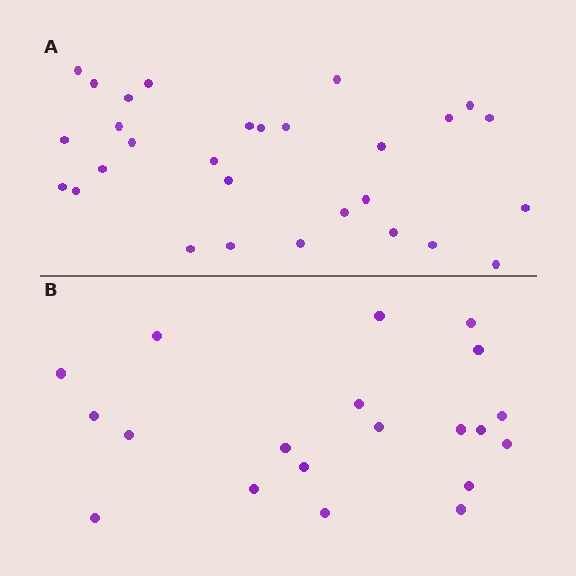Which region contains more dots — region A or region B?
Region A (the top region) has more dots.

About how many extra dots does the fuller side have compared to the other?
Region A has roughly 8 or so more dots than region B.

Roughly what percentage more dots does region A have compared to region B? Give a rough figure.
About 45% more.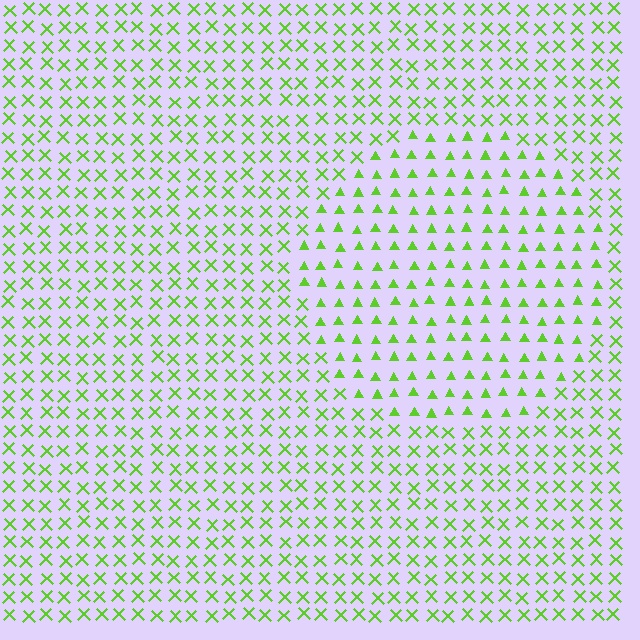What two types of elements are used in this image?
The image uses triangles inside the circle region and X marks outside it.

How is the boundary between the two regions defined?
The boundary is defined by a change in element shape: triangles inside vs. X marks outside. All elements share the same color and spacing.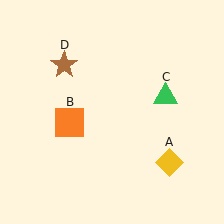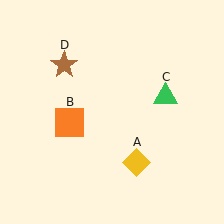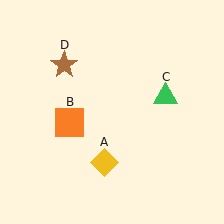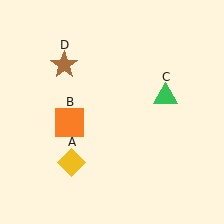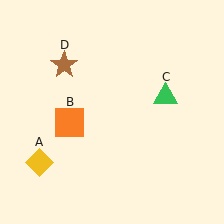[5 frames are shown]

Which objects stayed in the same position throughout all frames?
Orange square (object B) and green triangle (object C) and brown star (object D) remained stationary.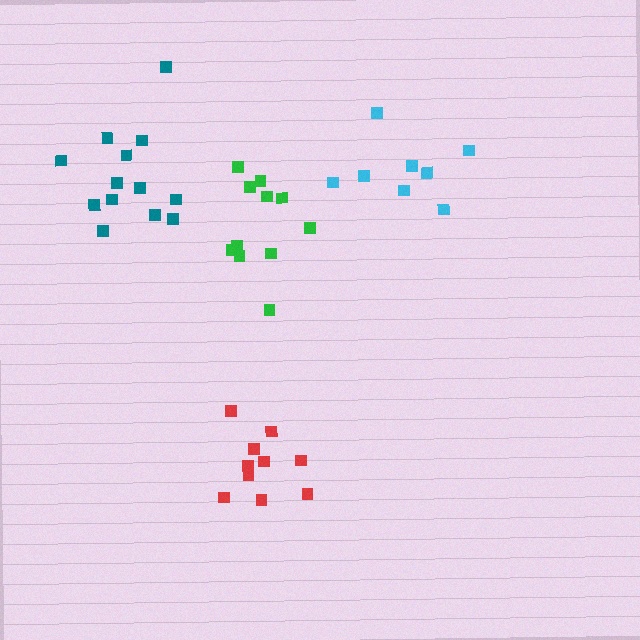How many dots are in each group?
Group 1: 9 dots, Group 2: 11 dots, Group 3: 10 dots, Group 4: 13 dots (43 total).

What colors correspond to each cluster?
The clusters are colored: cyan, green, red, teal.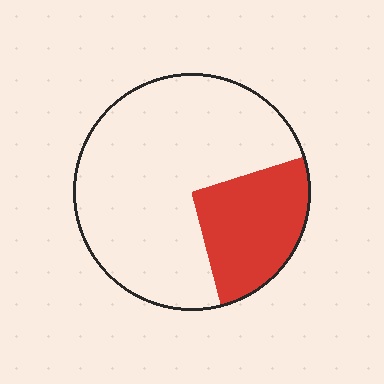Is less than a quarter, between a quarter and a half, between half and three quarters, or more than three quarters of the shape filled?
Between a quarter and a half.